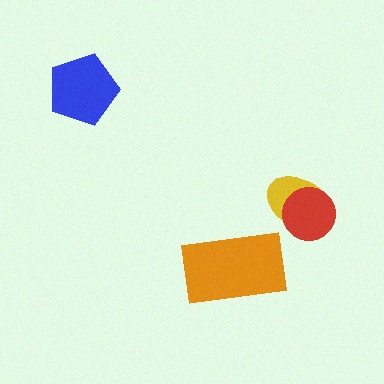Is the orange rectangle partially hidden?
No, no other shape covers it.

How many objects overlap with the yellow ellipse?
1 object overlaps with the yellow ellipse.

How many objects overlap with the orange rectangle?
0 objects overlap with the orange rectangle.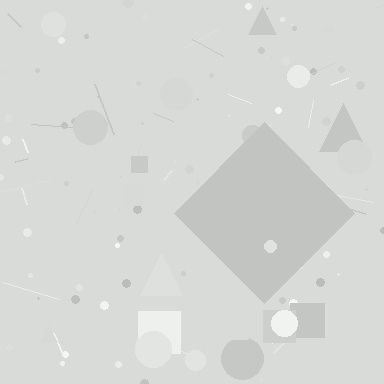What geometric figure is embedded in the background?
A diamond is embedded in the background.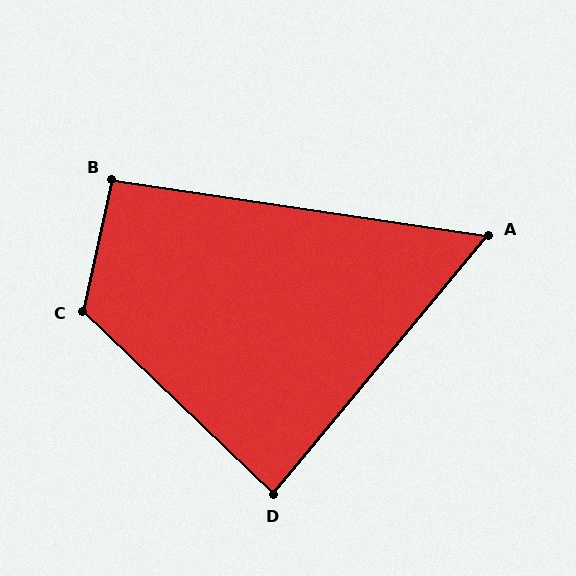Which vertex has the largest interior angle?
C, at approximately 121 degrees.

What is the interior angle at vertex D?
Approximately 86 degrees (approximately right).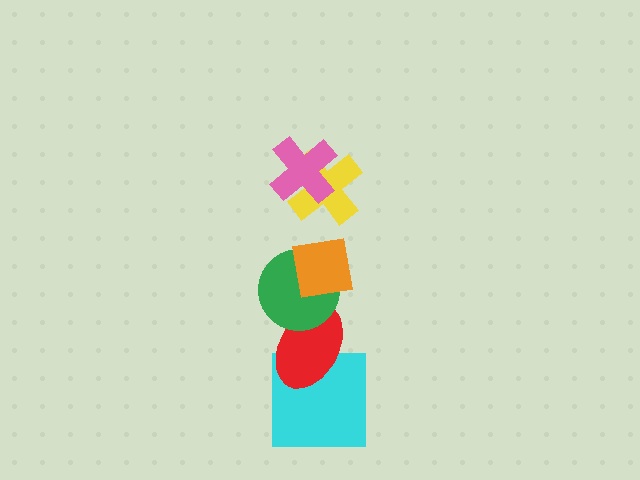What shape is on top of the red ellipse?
The green circle is on top of the red ellipse.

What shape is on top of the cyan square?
The red ellipse is on top of the cyan square.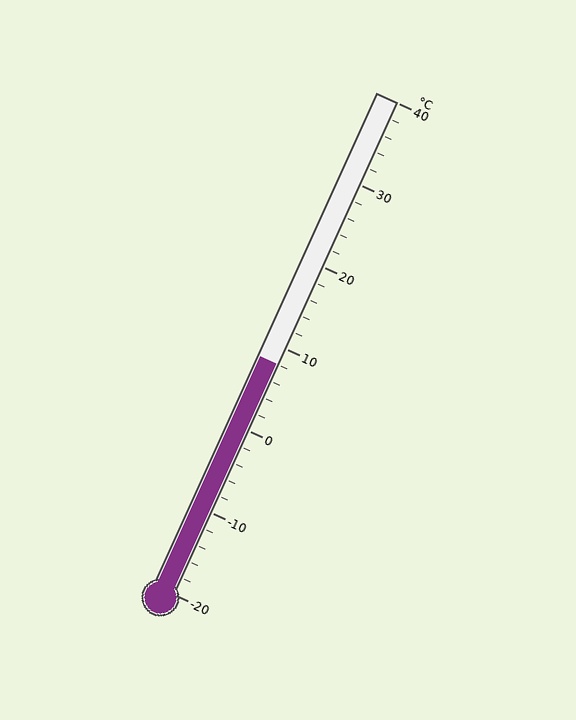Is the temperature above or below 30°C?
The temperature is below 30°C.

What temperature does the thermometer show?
The thermometer shows approximately 8°C.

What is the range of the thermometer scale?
The thermometer scale ranges from -20°C to 40°C.